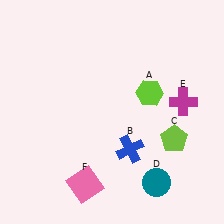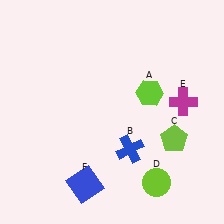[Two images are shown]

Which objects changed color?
D changed from teal to lime. F changed from pink to blue.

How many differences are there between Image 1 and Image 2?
There are 2 differences between the two images.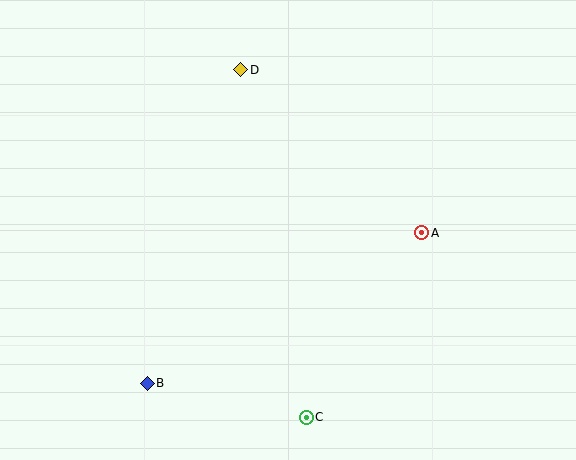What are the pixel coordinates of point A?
Point A is at (422, 233).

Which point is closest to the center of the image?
Point A at (422, 233) is closest to the center.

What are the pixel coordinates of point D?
Point D is at (241, 70).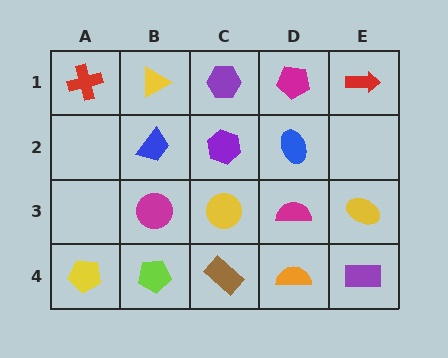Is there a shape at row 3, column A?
No, that cell is empty.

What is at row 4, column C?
A brown rectangle.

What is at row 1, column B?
A yellow triangle.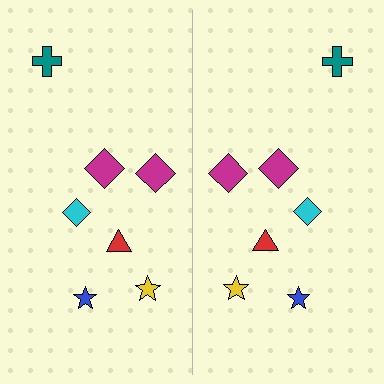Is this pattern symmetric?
Yes, this pattern has bilateral (reflection) symmetry.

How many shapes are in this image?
There are 14 shapes in this image.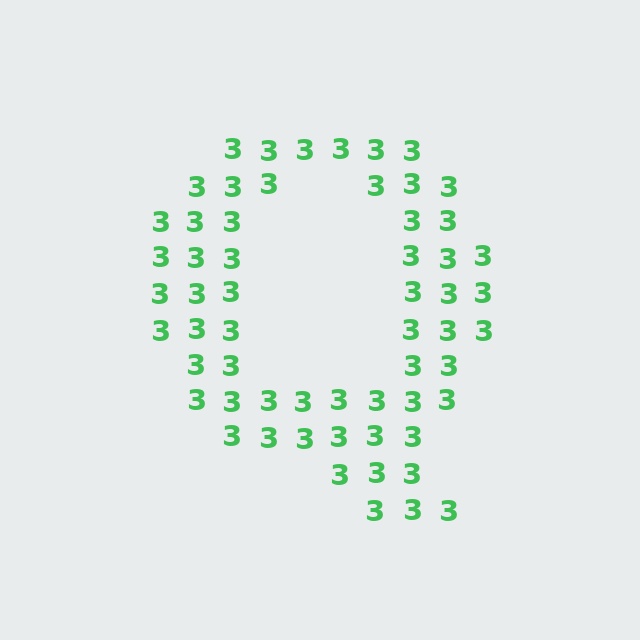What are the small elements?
The small elements are digit 3's.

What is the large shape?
The large shape is the letter Q.